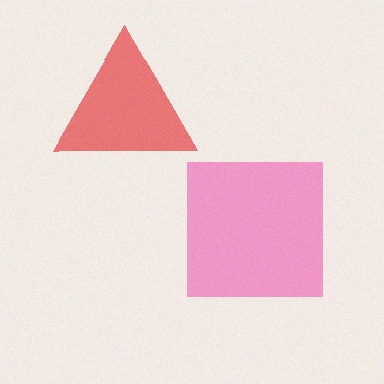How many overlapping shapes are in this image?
There are 2 overlapping shapes in the image.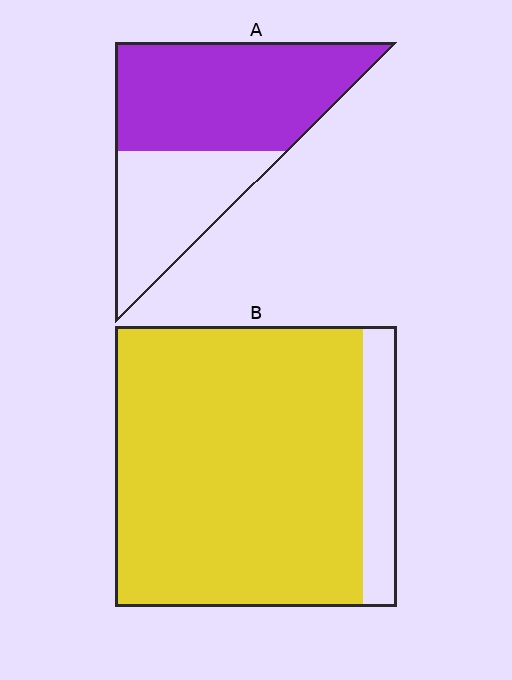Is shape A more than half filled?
Yes.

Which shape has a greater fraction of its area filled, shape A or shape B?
Shape B.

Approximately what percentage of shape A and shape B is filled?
A is approximately 65% and B is approximately 90%.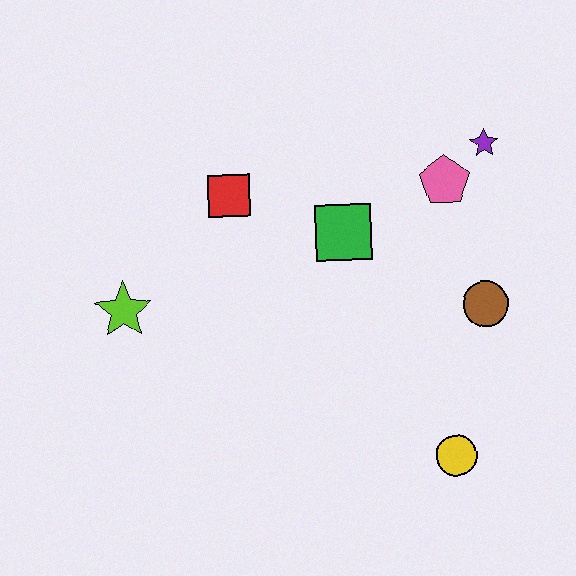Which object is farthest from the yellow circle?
The lime star is farthest from the yellow circle.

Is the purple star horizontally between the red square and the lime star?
No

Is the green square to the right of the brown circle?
No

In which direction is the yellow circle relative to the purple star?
The yellow circle is below the purple star.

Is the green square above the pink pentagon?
No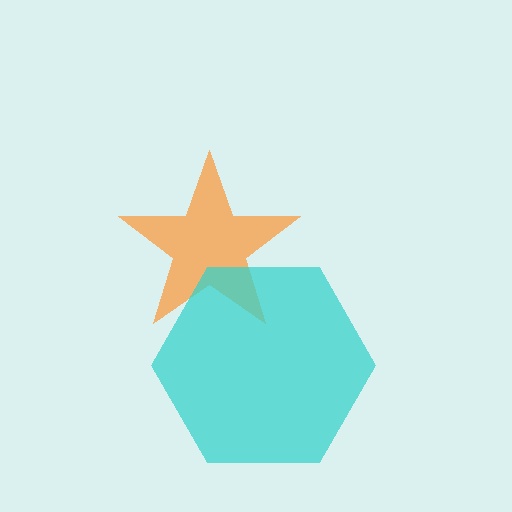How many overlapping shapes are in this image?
There are 2 overlapping shapes in the image.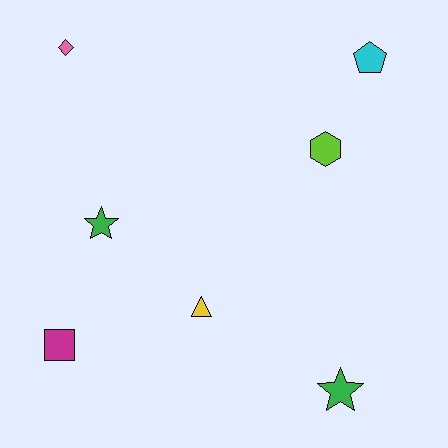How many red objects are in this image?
There are no red objects.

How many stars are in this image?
There are 2 stars.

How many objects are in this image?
There are 7 objects.